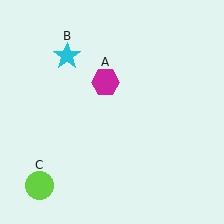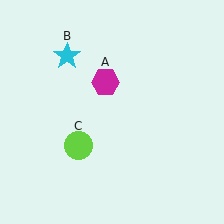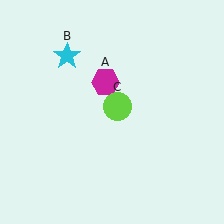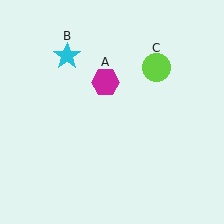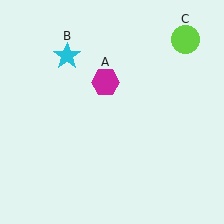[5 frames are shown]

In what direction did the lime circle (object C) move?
The lime circle (object C) moved up and to the right.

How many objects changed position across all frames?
1 object changed position: lime circle (object C).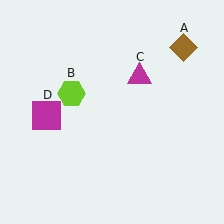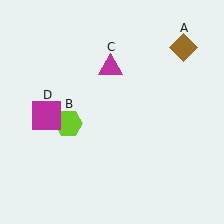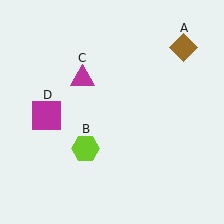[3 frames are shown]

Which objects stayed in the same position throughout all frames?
Brown diamond (object A) and magenta square (object D) remained stationary.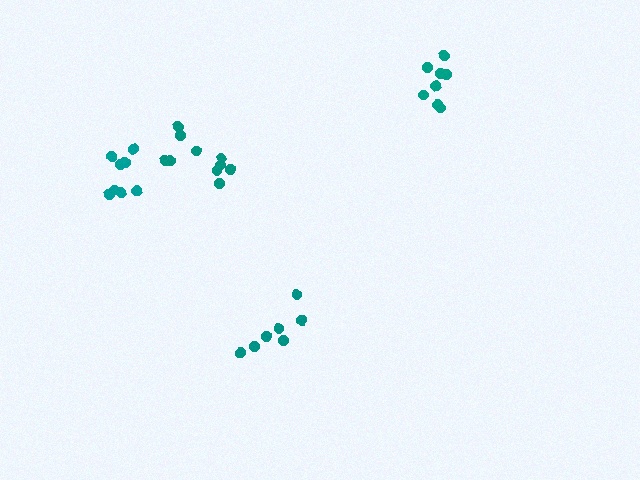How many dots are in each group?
Group 1: 8 dots, Group 2: 7 dots, Group 3: 10 dots, Group 4: 8 dots (33 total).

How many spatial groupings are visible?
There are 4 spatial groupings.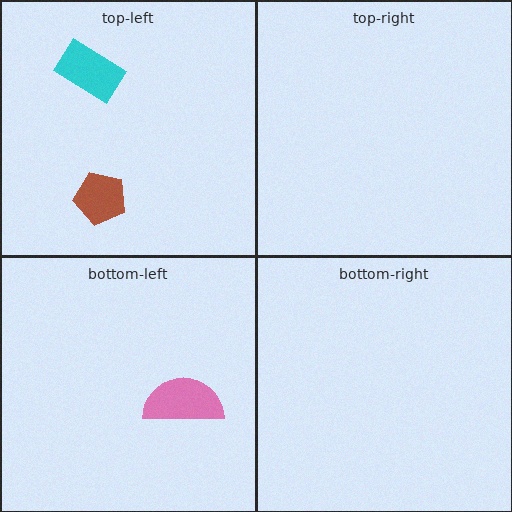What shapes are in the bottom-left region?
The pink semicircle.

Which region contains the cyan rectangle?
The top-left region.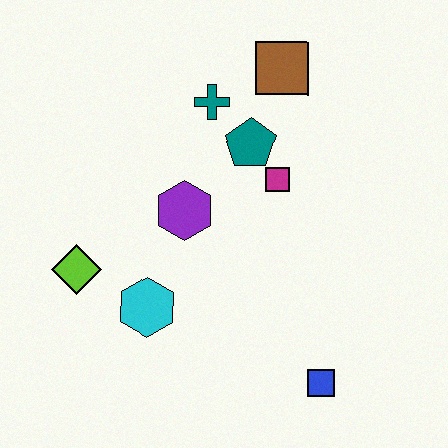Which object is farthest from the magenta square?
The lime diamond is farthest from the magenta square.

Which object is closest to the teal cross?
The teal pentagon is closest to the teal cross.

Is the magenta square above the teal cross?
No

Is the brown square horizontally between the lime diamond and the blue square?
Yes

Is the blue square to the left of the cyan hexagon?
No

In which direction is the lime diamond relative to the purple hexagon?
The lime diamond is to the left of the purple hexagon.